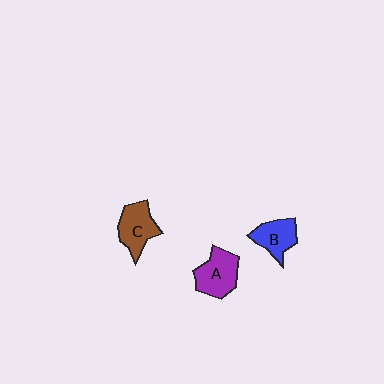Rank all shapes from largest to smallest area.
From largest to smallest: A (purple), C (brown), B (blue).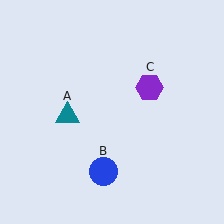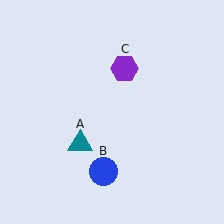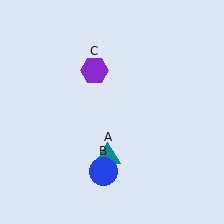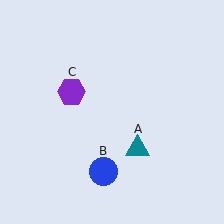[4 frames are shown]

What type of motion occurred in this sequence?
The teal triangle (object A), purple hexagon (object C) rotated counterclockwise around the center of the scene.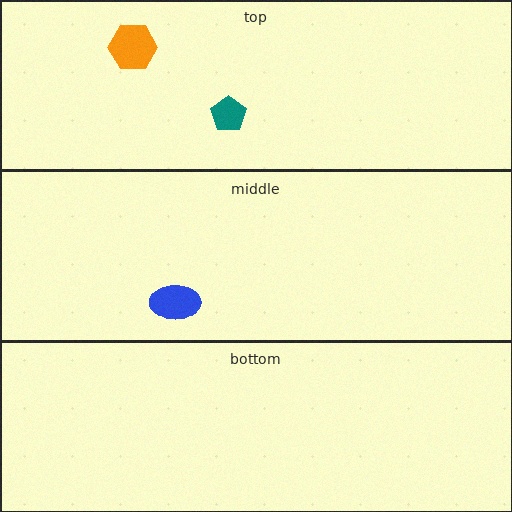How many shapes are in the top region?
2.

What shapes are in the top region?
The orange hexagon, the teal pentagon.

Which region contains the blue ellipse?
The middle region.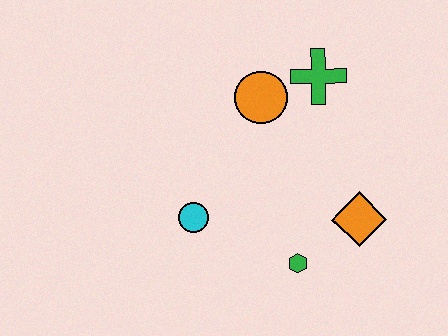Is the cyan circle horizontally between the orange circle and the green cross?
No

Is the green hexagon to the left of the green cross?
Yes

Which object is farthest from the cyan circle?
The green cross is farthest from the cyan circle.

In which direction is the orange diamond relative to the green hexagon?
The orange diamond is to the right of the green hexagon.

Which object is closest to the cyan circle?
The green hexagon is closest to the cyan circle.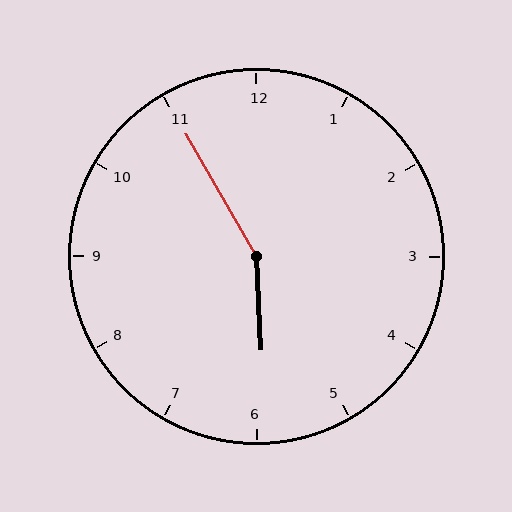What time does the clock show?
5:55.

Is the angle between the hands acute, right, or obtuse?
It is obtuse.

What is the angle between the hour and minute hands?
Approximately 152 degrees.